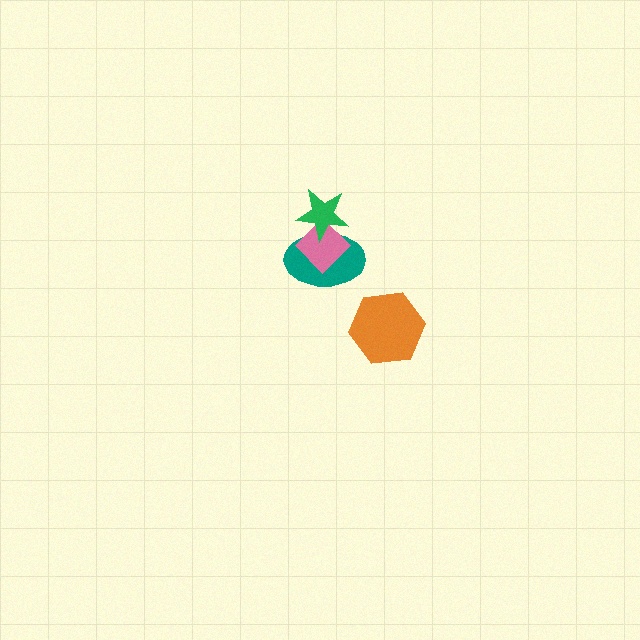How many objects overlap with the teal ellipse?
2 objects overlap with the teal ellipse.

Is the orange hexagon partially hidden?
No, no other shape covers it.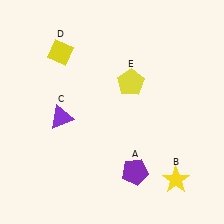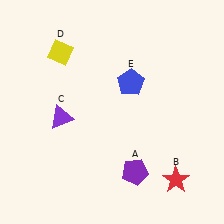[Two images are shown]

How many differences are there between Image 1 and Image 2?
There are 2 differences between the two images.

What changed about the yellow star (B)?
In Image 1, B is yellow. In Image 2, it changed to red.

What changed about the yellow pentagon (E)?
In Image 1, E is yellow. In Image 2, it changed to blue.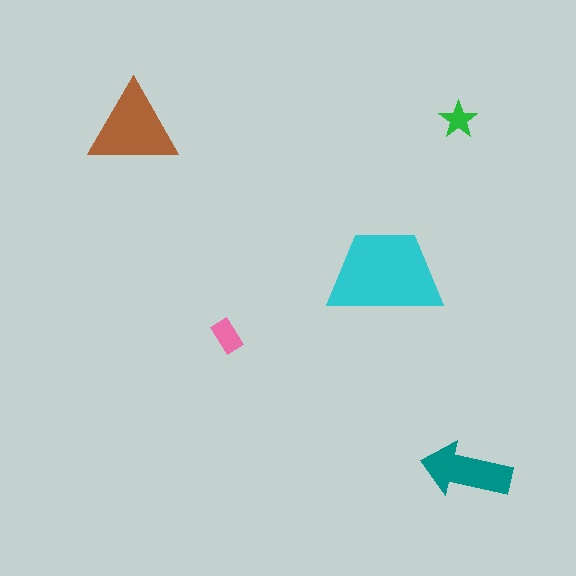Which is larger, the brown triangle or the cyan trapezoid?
The cyan trapezoid.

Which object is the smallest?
The green star.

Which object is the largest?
The cyan trapezoid.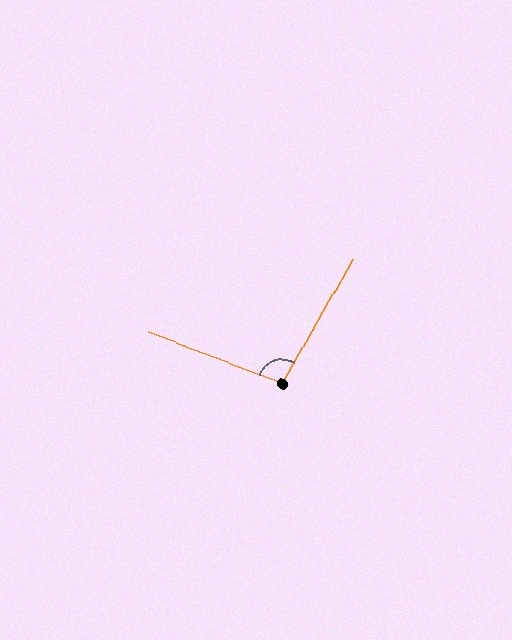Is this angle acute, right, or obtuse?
It is obtuse.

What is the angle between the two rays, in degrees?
Approximately 98 degrees.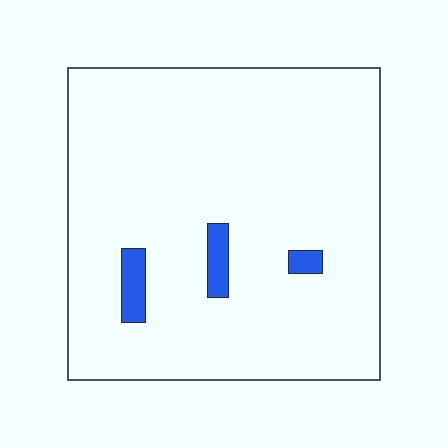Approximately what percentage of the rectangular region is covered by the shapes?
Approximately 5%.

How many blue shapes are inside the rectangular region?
3.